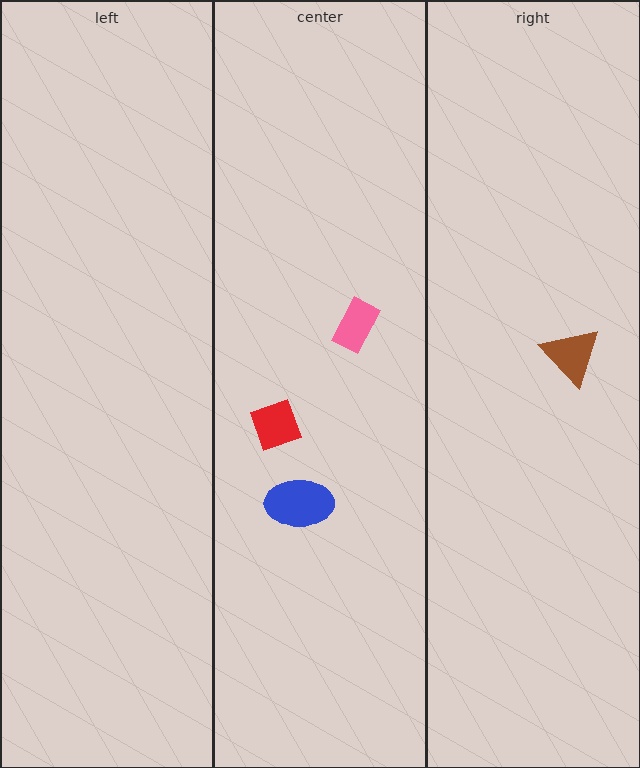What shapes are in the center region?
The red diamond, the blue ellipse, the pink rectangle.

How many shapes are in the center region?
3.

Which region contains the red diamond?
The center region.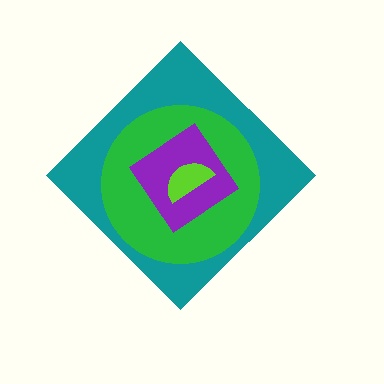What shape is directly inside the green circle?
The purple diamond.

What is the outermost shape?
The teal diamond.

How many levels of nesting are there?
4.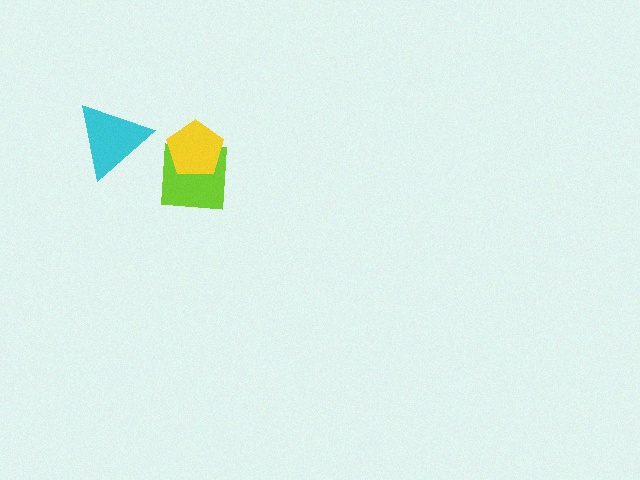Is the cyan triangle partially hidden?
No, no other shape covers it.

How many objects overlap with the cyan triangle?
0 objects overlap with the cyan triangle.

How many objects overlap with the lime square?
1 object overlaps with the lime square.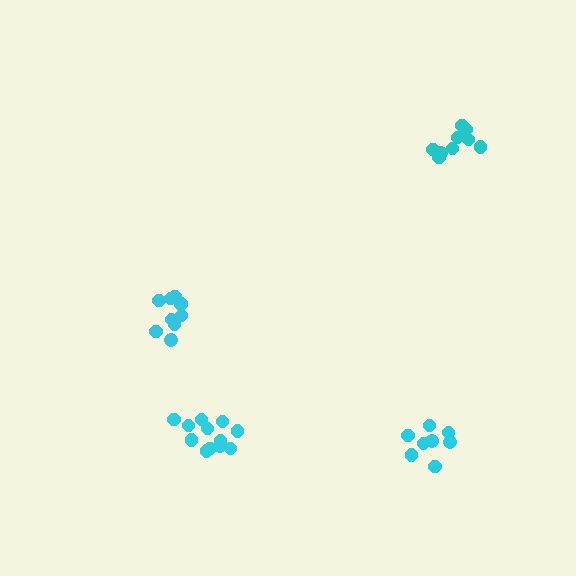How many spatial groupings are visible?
There are 4 spatial groupings.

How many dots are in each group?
Group 1: 10 dots, Group 2: 8 dots, Group 3: 10 dots, Group 4: 12 dots (40 total).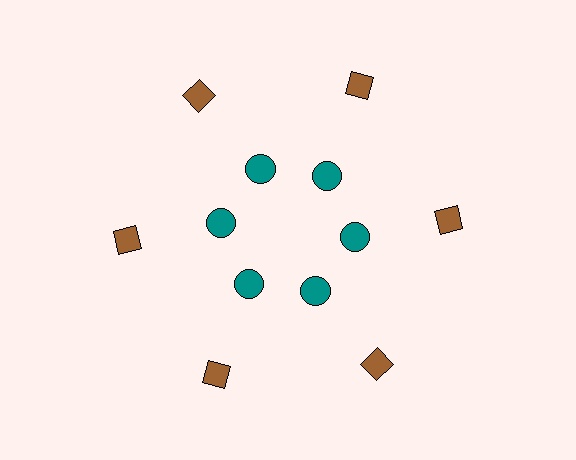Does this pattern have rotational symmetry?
Yes, this pattern has 6-fold rotational symmetry. It looks the same after rotating 60 degrees around the center.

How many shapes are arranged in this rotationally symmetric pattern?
There are 12 shapes, arranged in 6 groups of 2.